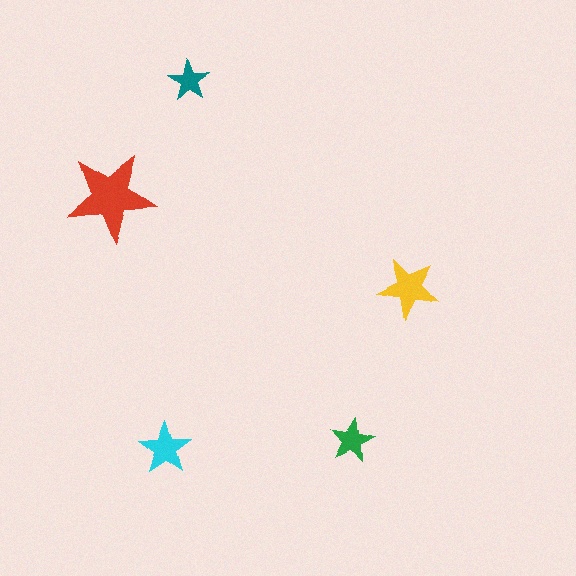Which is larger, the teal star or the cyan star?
The cyan one.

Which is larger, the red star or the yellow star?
The red one.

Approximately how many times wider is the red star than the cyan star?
About 1.5 times wider.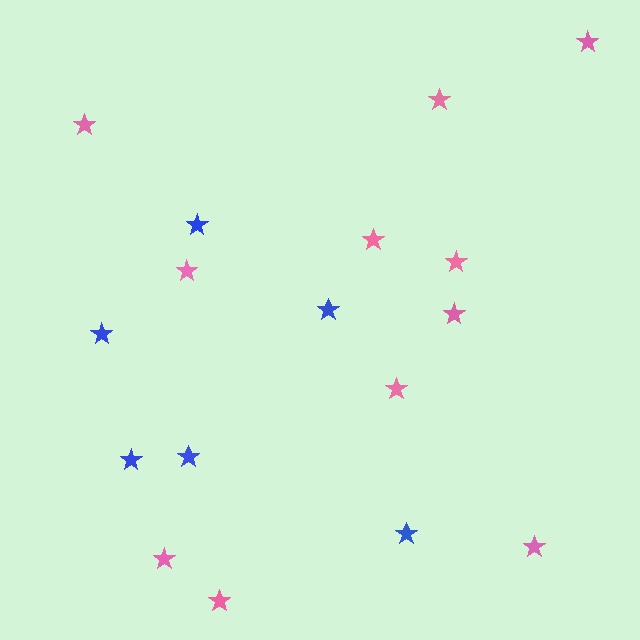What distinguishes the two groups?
There are 2 groups: one group of pink stars (11) and one group of blue stars (6).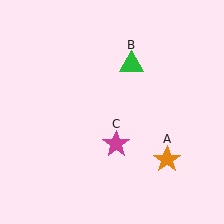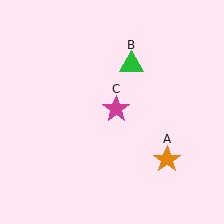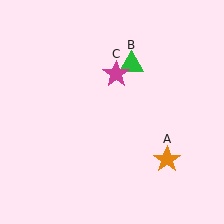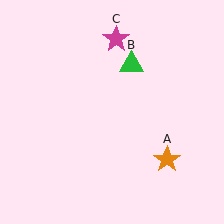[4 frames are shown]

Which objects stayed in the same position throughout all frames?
Orange star (object A) and green triangle (object B) remained stationary.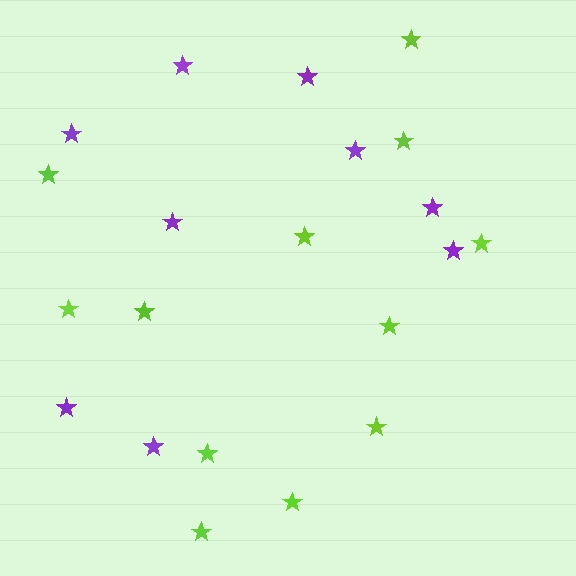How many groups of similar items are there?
There are 2 groups: one group of purple stars (9) and one group of lime stars (12).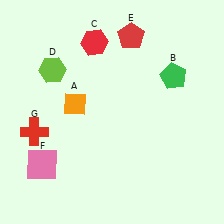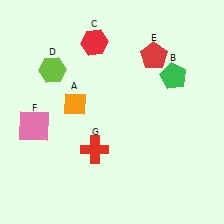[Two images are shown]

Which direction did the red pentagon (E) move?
The red pentagon (E) moved right.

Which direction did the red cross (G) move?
The red cross (G) moved right.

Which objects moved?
The objects that moved are: the red pentagon (E), the pink square (F), the red cross (G).